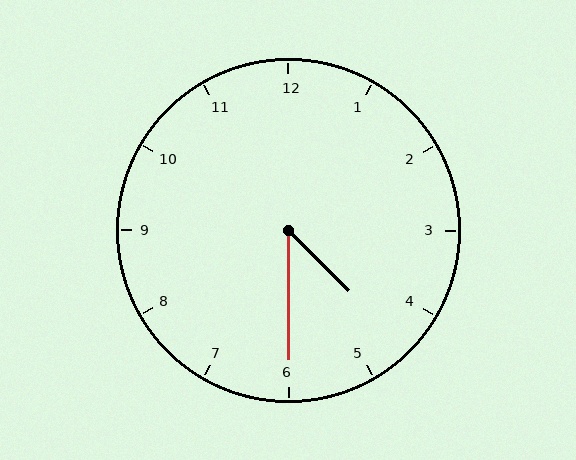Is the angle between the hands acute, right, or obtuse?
It is acute.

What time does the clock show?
4:30.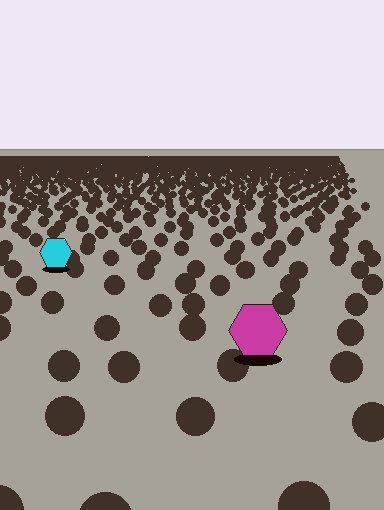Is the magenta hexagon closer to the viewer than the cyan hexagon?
Yes. The magenta hexagon is closer — you can tell from the texture gradient: the ground texture is coarser near it.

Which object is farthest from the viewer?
The cyan hexagon is farthest from the viewer. It appears smaller and the ground texture around it is denser.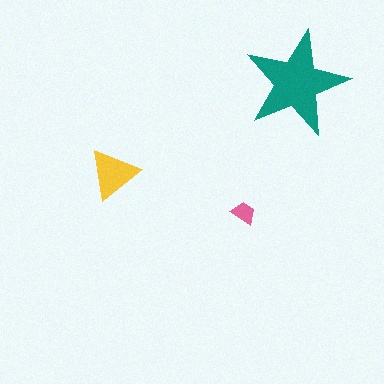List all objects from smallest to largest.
The pink trapezoid, the yellow triangle, the teal star.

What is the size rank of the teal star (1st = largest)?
1st.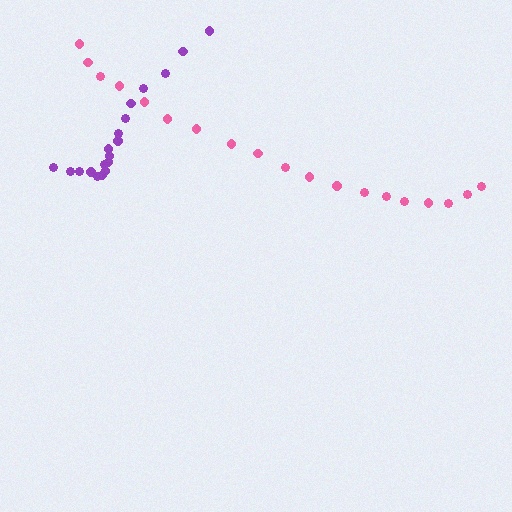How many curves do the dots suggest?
There are 2 distinct paths.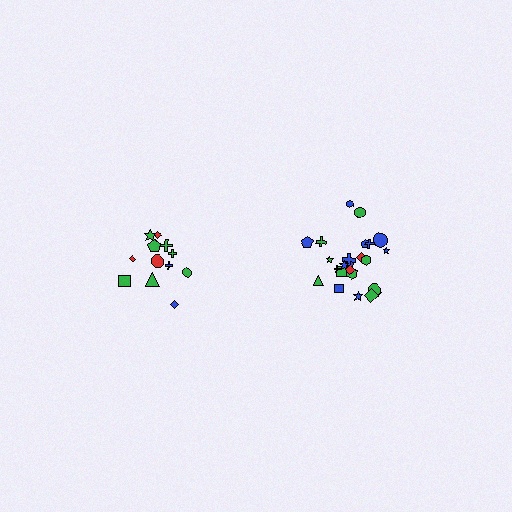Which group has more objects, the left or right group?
The right group.